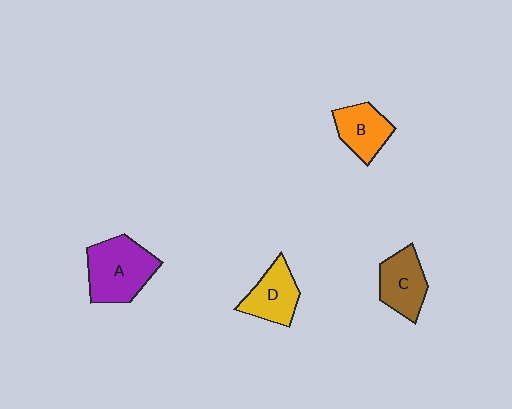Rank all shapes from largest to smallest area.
From largest to smallest: A (purple), C (brown), D (yellow), B (orange).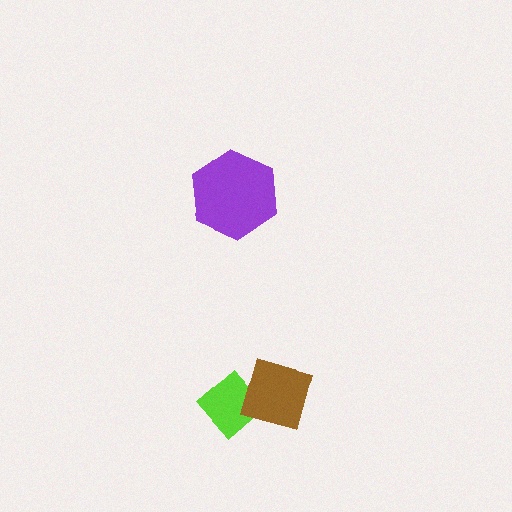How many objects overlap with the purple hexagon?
0 objects overlap with the purple hexagon.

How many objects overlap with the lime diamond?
1 object overlaps with the lime diamond.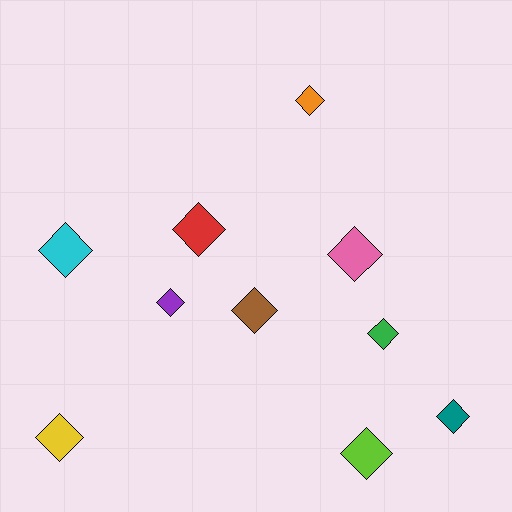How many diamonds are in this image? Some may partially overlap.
There are 10 diamonds.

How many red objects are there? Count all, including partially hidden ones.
There is 1 red object.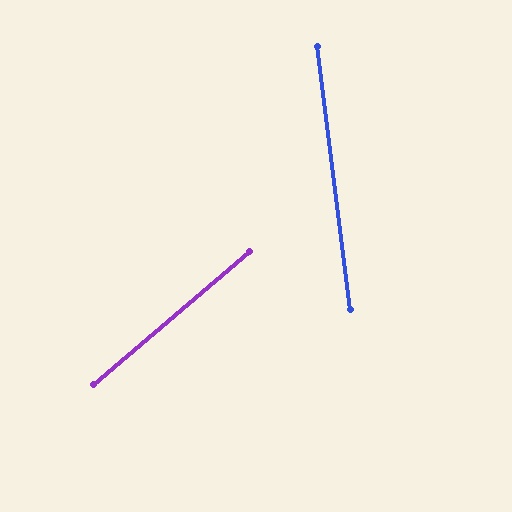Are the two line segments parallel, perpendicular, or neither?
Neither parallel nor perpendicular — they differ by about 57°.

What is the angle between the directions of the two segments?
Approximately 57 degrees.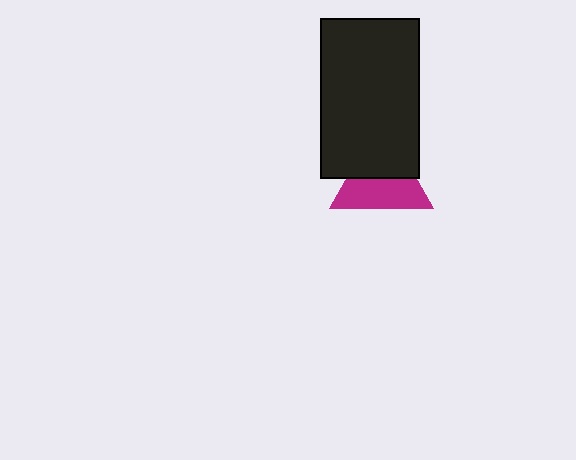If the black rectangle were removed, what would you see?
You would see the complete magenta triangle.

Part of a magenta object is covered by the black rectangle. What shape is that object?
It is a triangle.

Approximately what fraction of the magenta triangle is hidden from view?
Roughly 46% of the magenta triangle is hidden behind the black rectangle.